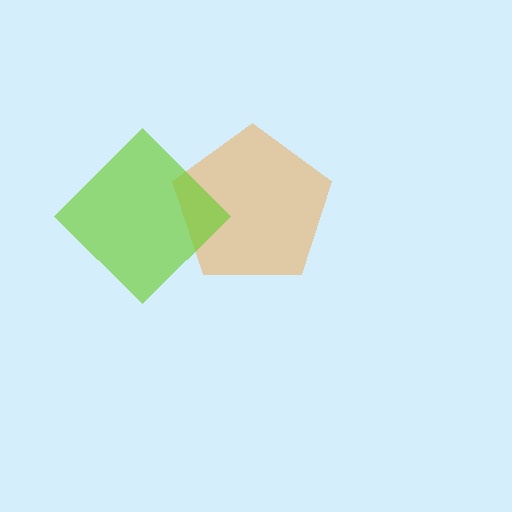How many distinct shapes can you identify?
There are 2 distinct shapes: an orange pentagon, a lime diamond.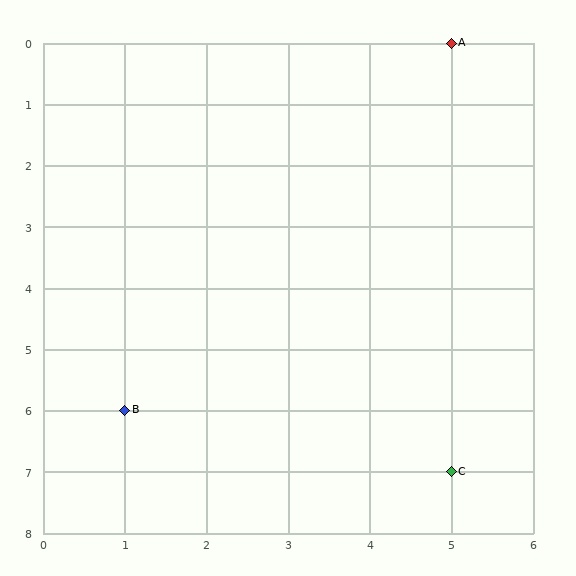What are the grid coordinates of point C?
Point C is at grid coordinates (5, 7).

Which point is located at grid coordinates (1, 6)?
Point B is at (1, 6).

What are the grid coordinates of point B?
Point B is at grid coordinates (1, 6).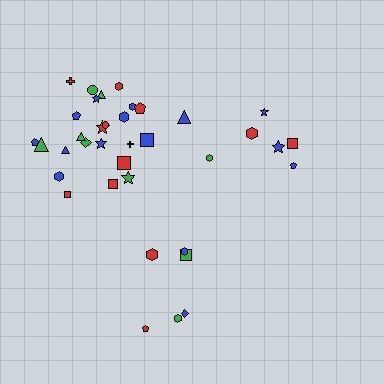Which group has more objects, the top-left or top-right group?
The top-left group.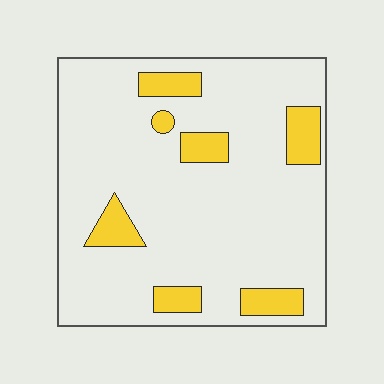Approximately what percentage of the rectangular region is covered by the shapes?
Approximately 15%.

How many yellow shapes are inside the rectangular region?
7.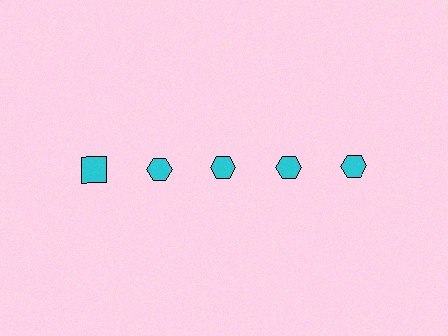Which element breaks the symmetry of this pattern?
The cyan square in the top row, leftmost column breaks the symmetry. All other shapes are cyan hexagons.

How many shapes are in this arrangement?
There are 5 shapes arranged in a grid pattern.